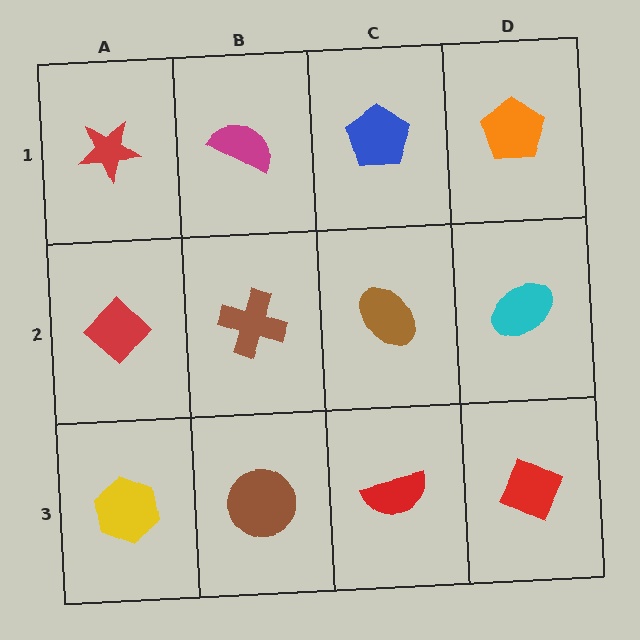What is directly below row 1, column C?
A brown ellipse.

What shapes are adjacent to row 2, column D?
An orange pentagon (row 1, column D), a red diamond (row 3, column D), a brown ellipse (row 2, column C).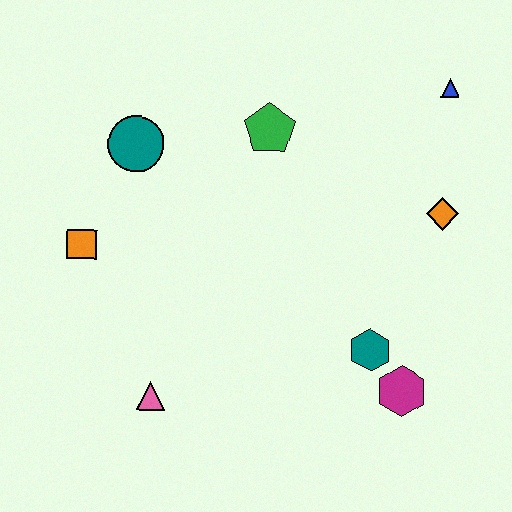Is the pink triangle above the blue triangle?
No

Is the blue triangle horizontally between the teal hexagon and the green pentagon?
No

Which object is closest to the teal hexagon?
The magenta hexagon is closest to the teal hexagon.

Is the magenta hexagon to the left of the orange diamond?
Yes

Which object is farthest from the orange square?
The blue triangle is farthest from the orange square.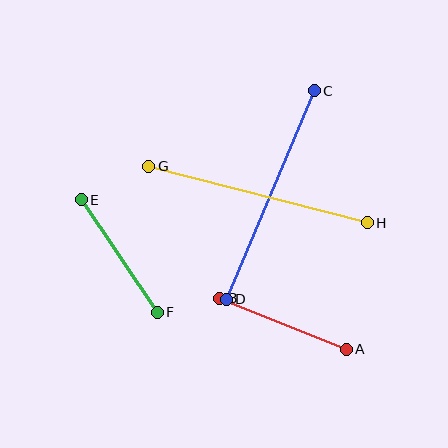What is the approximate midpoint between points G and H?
The midpoint is at approximately (258, 195) pixels.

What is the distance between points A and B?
The distance is approximately 136 pixels.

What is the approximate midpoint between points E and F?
The midpoint is at approximately (119, 256) pixels.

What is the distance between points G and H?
The distance is approximately 226 pixels.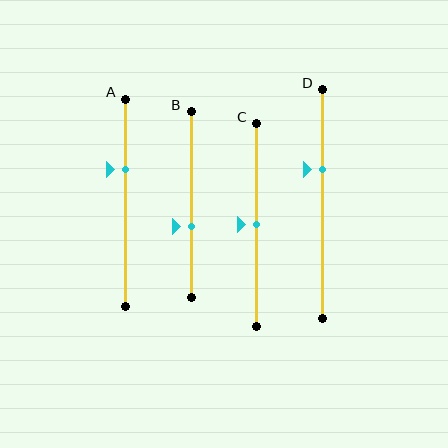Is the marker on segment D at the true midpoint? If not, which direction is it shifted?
No, the marker on segment D is shifted upward by about 15% of the segment length.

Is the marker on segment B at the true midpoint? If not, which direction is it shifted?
No, the marker on segment B is shifted downward by about 12% of the segment length.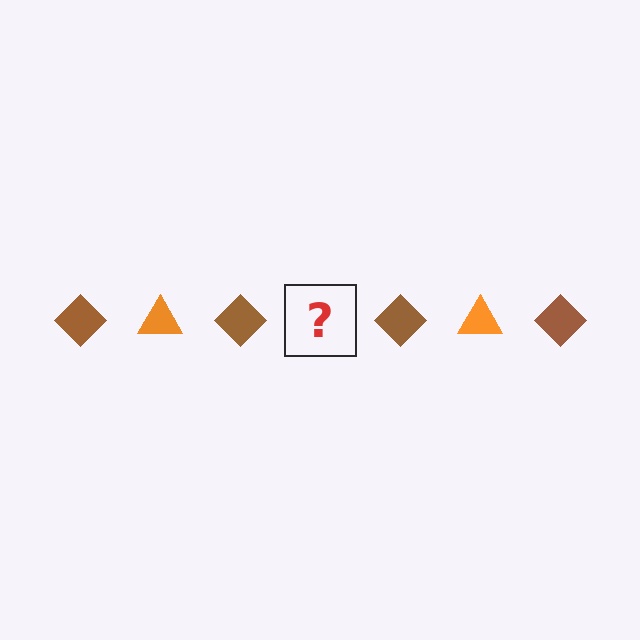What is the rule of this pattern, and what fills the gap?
The rule is that the pattern alternates between brown diamond and orange triangle. The gap should be filled with an orange triangle.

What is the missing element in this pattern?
The missing element is an orange triangle.